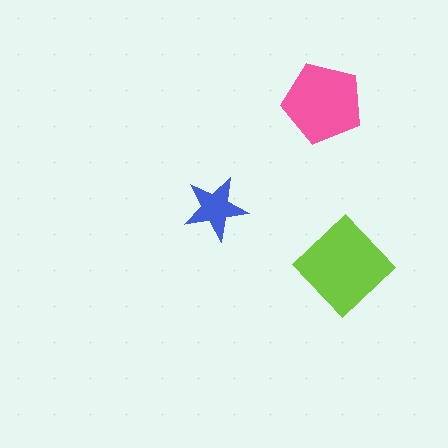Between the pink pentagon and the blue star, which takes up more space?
The pink pentagon.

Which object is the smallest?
The blue star.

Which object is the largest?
The lime diamond.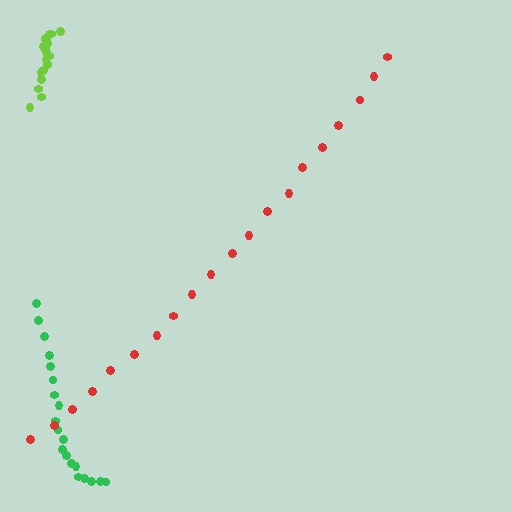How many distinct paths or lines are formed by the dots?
There are 3 distinct paths.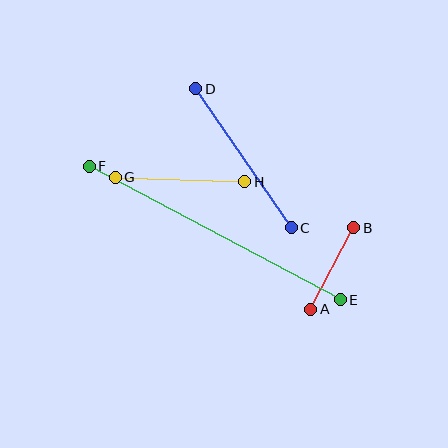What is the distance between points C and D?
The distance is approximately 169 pixels.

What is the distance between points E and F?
The distance is approximately 284 pixels.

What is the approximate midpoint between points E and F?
The midpoint is at approximately (215, 233) pixels.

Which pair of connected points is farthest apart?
Points E and F are farthest apart.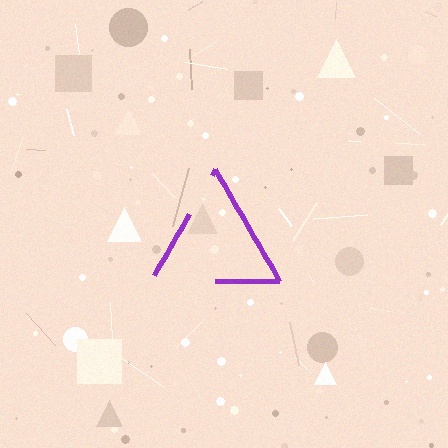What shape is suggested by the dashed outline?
The dashed outline suggests a triangle.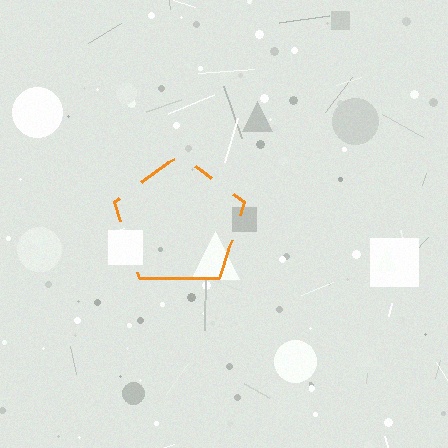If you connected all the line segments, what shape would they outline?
They would outline a pentagon.